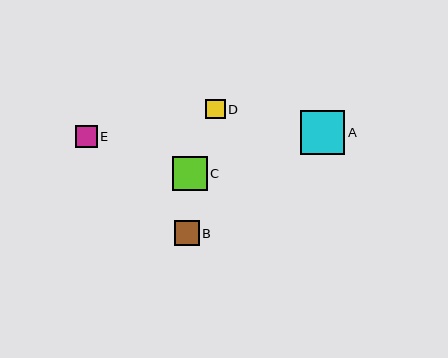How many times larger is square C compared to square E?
Square C is approximately 1.6 times the size of square E.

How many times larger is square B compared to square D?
Square B is approximately 1.3 times the size of square D.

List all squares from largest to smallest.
From largest to smallest: A, C, B, E, D.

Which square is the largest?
Square A is the largest with a size of approximately 44 pixels.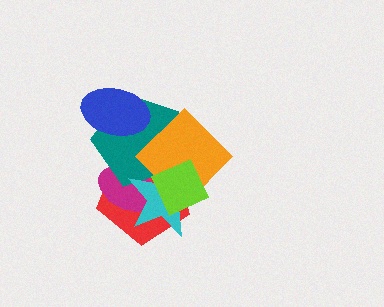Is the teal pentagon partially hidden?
Yes, it is partially covered by another shape.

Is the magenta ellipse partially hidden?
Yes, it is partially covered by another shape.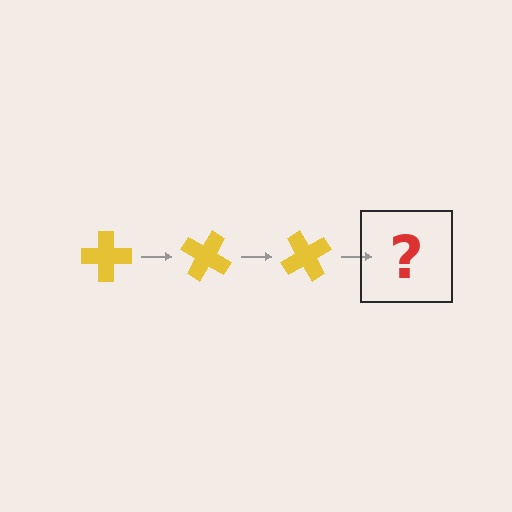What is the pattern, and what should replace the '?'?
The pattern is that the cross rotates 30 degrees each step. The '?' should be a yellow cross rotated 90 degrees.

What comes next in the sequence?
The next element should be a yellow cross rotated 90 degrees.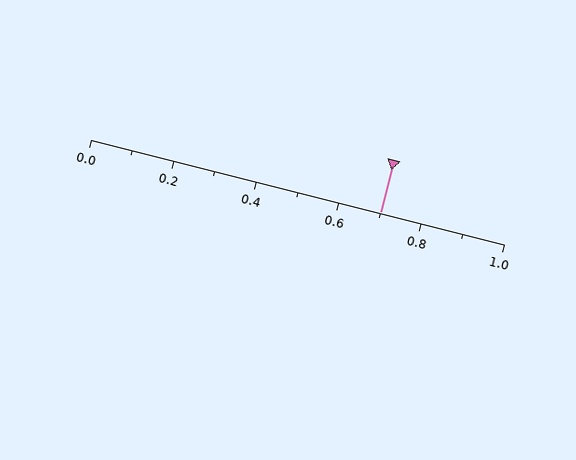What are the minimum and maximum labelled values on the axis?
The axis runs from 0.0 to 1.0.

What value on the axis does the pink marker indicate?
The marker indicates approximately 0.7.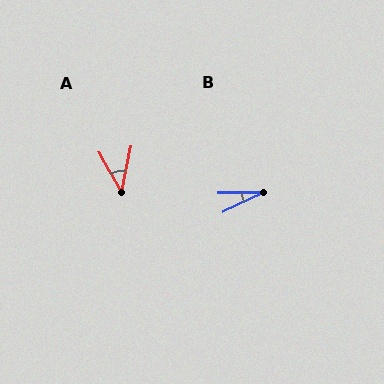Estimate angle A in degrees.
Approximately 40 degrees.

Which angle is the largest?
A, at approximately 40 degrees.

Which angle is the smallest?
B, at approximately 24 degrees.